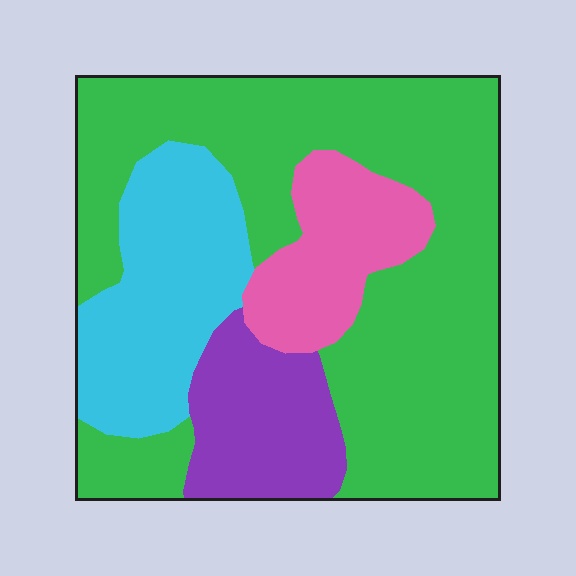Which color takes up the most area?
Green, at roughly 55%.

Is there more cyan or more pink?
Cyan.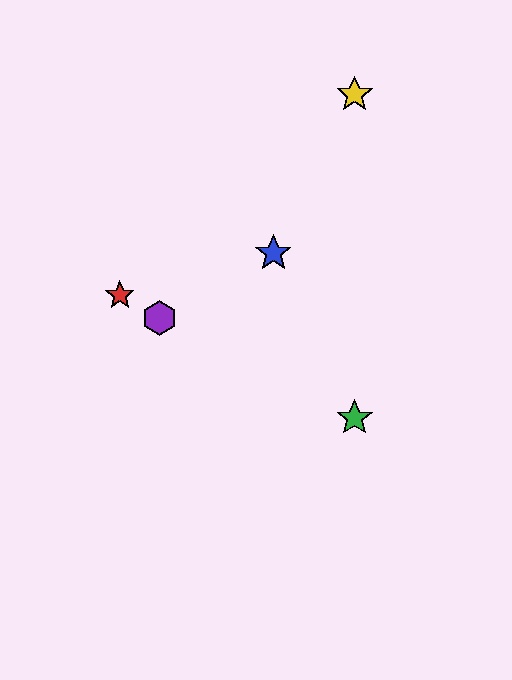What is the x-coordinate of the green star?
The green star is at x≈355.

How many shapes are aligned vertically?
2 shapes (the green star, the yellow star) are aligned vertically.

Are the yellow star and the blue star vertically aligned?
No, the yellow star is at x≈355 and the blue star is at x≈273.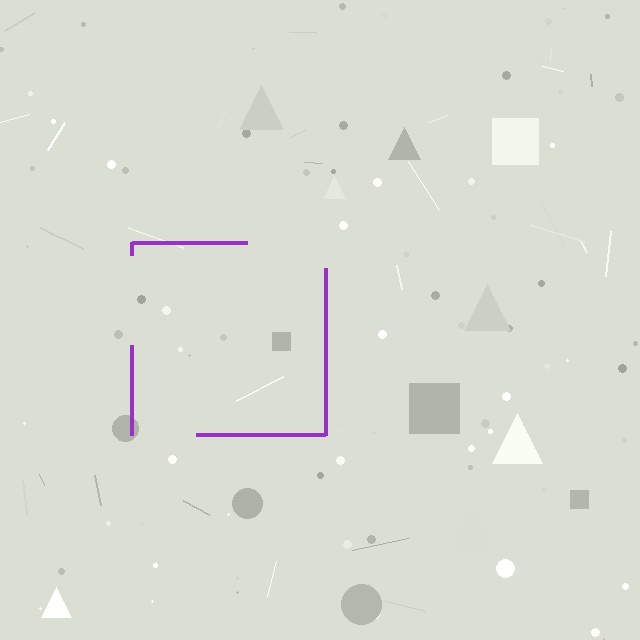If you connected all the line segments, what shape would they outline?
They would outline a square.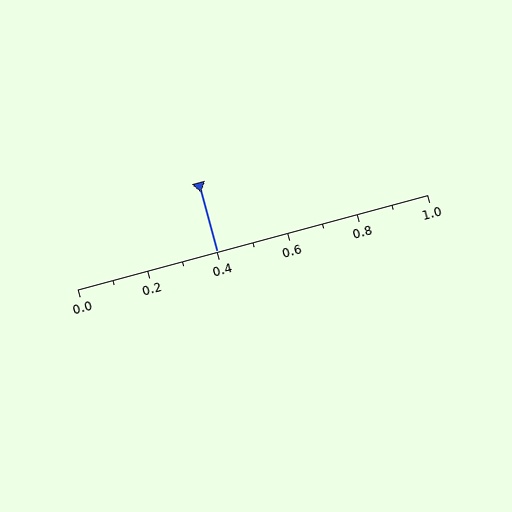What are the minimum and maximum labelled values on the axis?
The axis runs from 0.0 to 1.0.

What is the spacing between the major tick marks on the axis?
The major ticks are spaced 0.2 apart.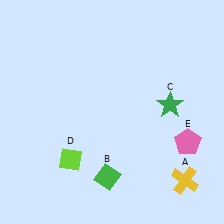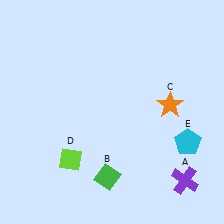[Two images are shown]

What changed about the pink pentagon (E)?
In Image 1, E is pink. In Image 2, it changed to cyan.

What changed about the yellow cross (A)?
In Image 1, A is yellow. In Image 2, it changed to purple.